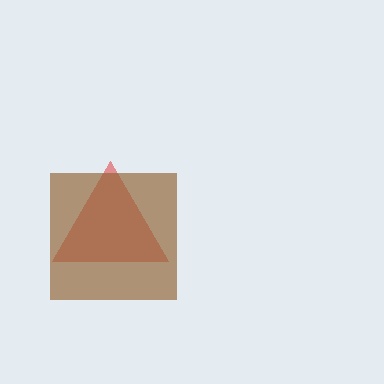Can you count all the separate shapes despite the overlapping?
Yes, there are 2 separate shapes.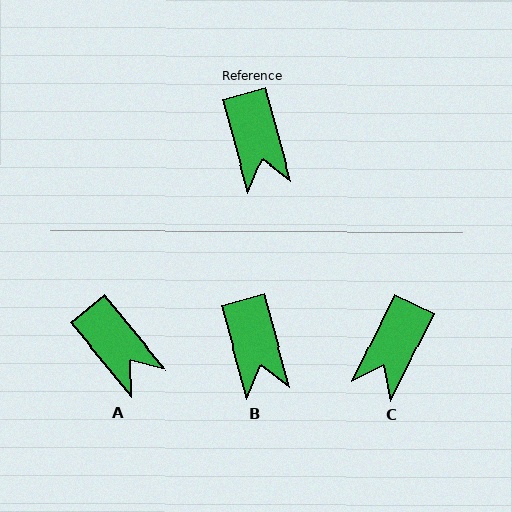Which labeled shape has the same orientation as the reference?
B.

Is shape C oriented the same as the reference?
No, it is off by about 41 degrees.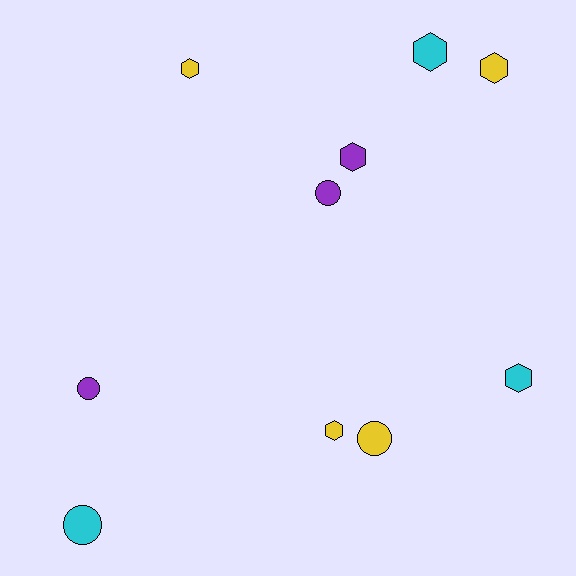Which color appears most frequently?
Yellow, with 4 objects.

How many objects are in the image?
There are 10 objects.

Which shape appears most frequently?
Hexagon, with 6 objects.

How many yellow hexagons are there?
There are 3 yellow hexagons.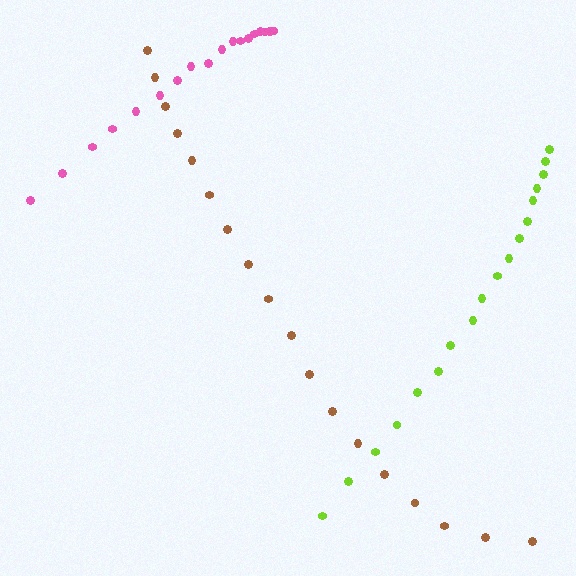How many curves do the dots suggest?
There are 3 distinct paths.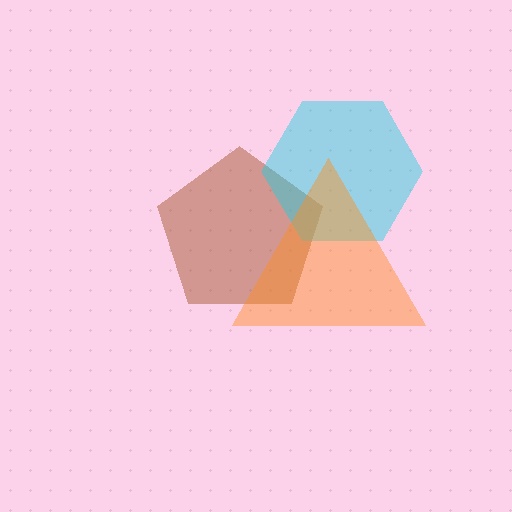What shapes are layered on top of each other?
The layered shapes are: a brown pentagon, a cyan hexagon, an orange triangle.